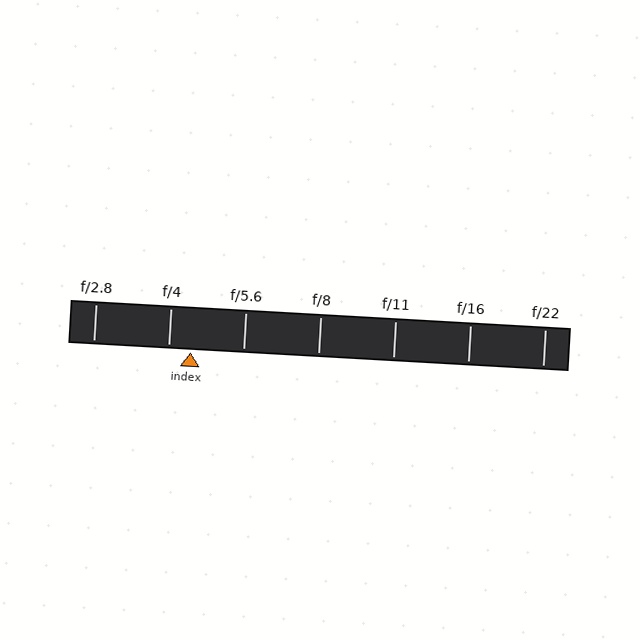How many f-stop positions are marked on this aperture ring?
There are 7 f-stop positions marked.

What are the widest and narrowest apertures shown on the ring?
The widest aperture shown is f/2.8 and the narrowest is f/22.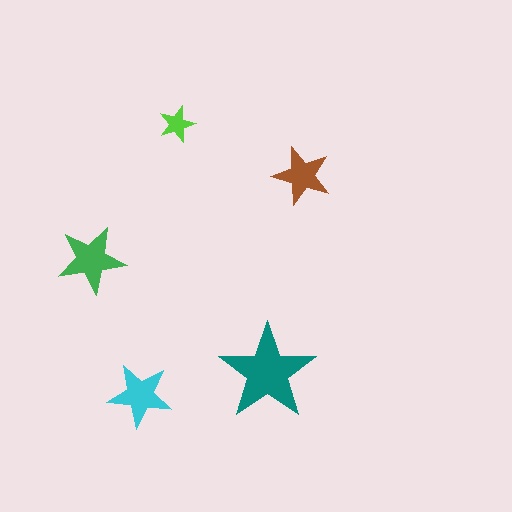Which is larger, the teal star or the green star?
The teal one.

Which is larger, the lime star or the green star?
The green one.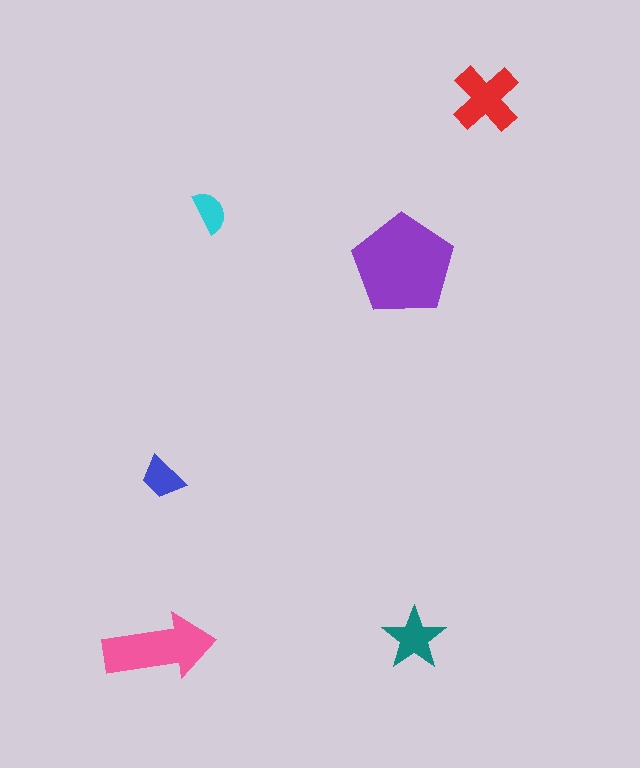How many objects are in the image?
There are 6 objects in the image.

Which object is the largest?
The purple pentagon.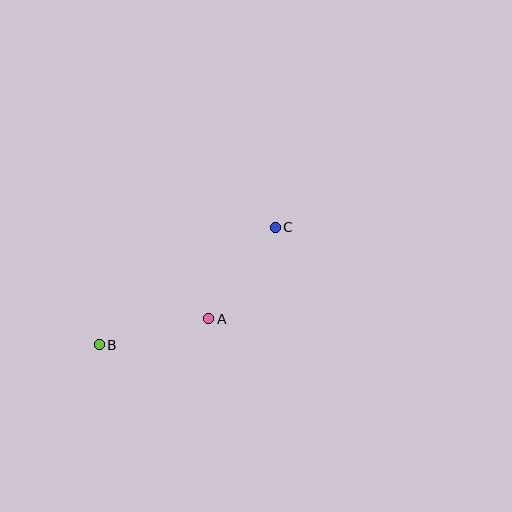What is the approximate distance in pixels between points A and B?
The distance between A and B is approximately 113 pixels.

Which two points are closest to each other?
Points A and C are closest to each other.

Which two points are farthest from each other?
Points B and C are farthest from each other.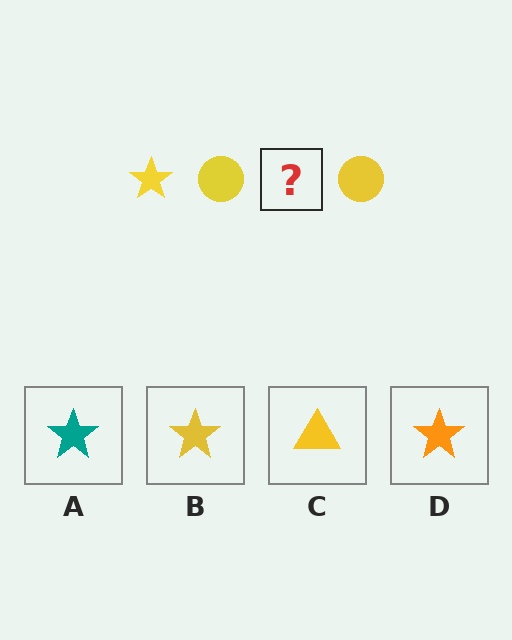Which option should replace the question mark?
Option B.